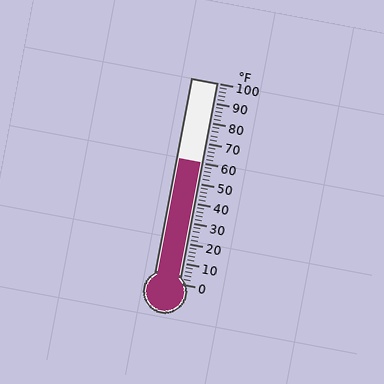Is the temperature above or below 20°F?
The temperature is above 20°F.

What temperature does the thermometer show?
The thermometer shows approximately 60°F.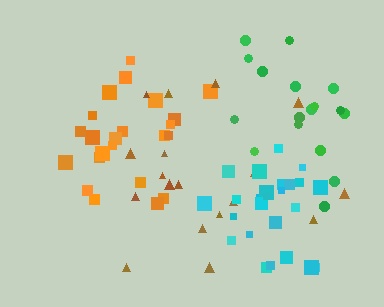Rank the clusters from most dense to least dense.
cyan, orange, green, brown.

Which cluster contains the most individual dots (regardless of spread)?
Cyan (27).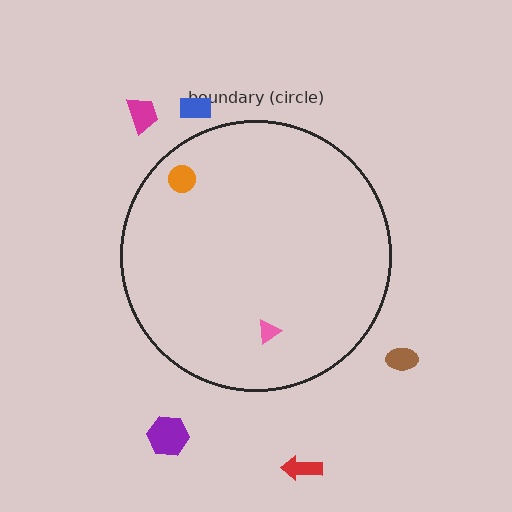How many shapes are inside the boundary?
2 inside, 5 outside.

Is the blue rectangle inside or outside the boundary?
Outside.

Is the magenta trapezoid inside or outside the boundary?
Outside.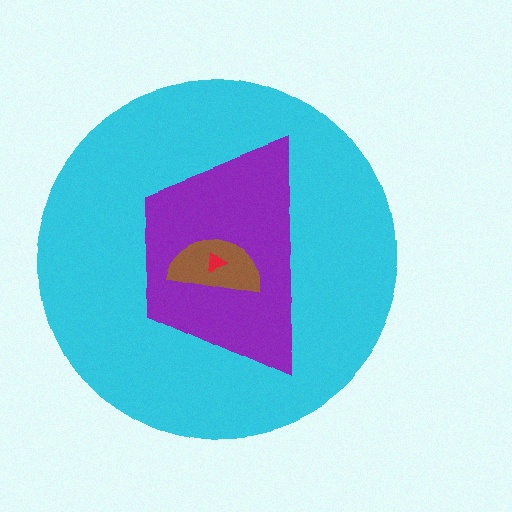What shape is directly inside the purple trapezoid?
The brown semicircle.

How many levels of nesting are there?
4.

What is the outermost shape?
The cyan circle.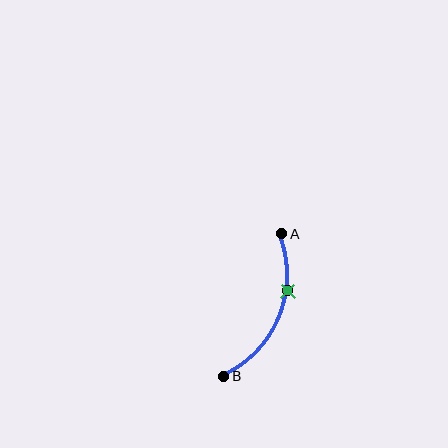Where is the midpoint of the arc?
The arc midpoint is the point on the curve farthest from the straight line joining A and B. It sits to the right of that line.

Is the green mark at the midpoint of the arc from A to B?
No. The green mark lies on the arc but is closer to endpoint A. The arc midpoint would be at the point on the curve equidistant along the arc from both A and B.